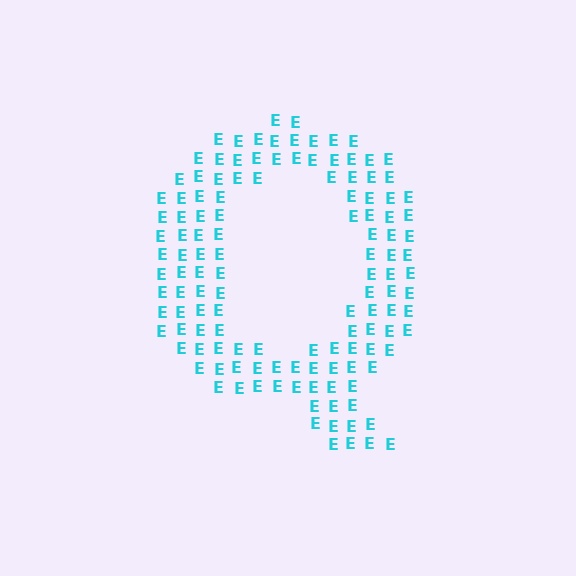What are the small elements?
The small elements are letter E's.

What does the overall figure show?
The overall figure shows the letter Q.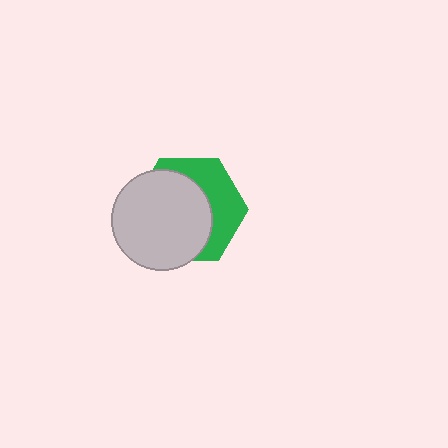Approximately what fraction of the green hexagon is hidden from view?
Roughly 61% of the green hexagon is hidden behind the light gray circle.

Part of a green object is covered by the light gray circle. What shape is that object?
It is a hexagon.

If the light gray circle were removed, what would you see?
You would see the complete green hexagon.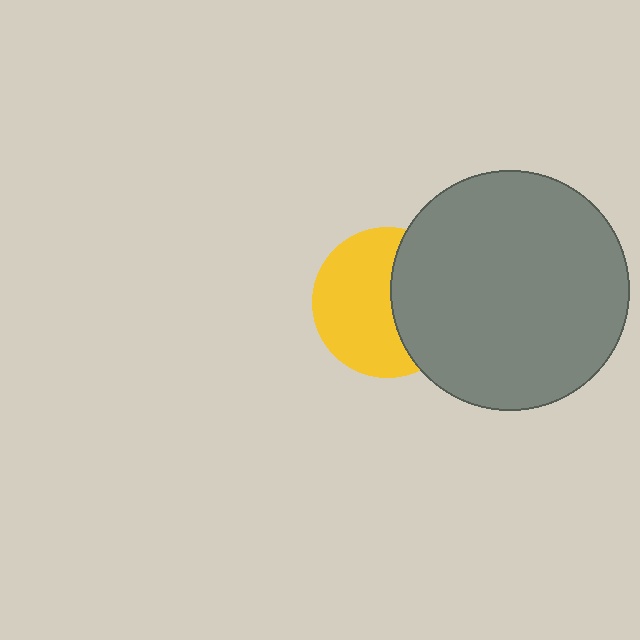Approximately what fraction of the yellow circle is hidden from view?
Roughly 41% of the yellow circle is hidden behind the gray circle.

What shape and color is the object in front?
The object in front is a gray circle.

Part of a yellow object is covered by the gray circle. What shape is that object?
It is a circle.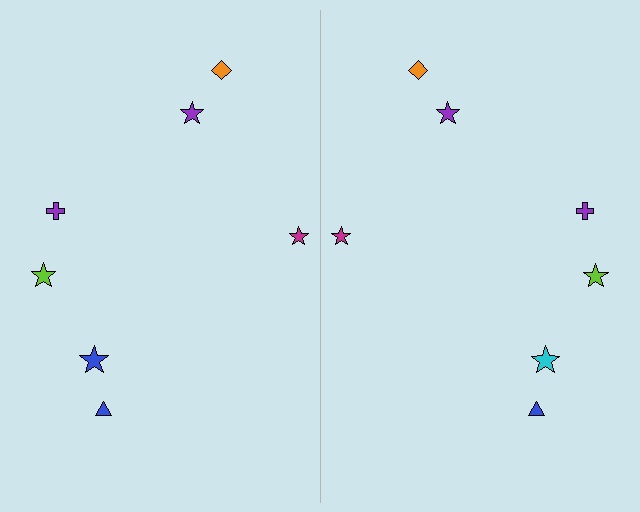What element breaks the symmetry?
The cyan star on the right side breaks the symmetry — its mirror counterpart is blue.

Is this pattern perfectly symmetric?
No, the pattern is not perfectly symmetric. The cyan star on the right side breaks the symmetry — its mirror counterpart is blue.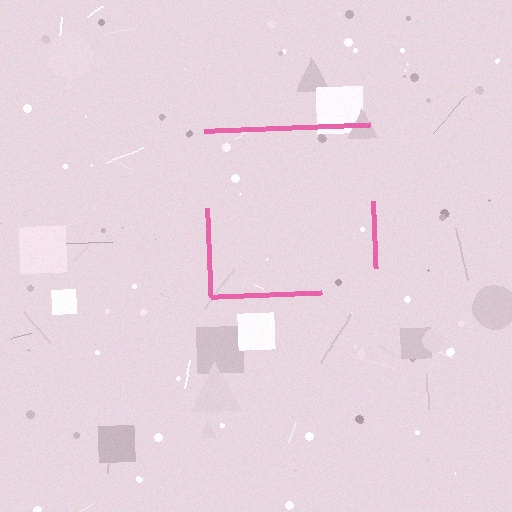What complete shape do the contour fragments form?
The contour fragments form a square.